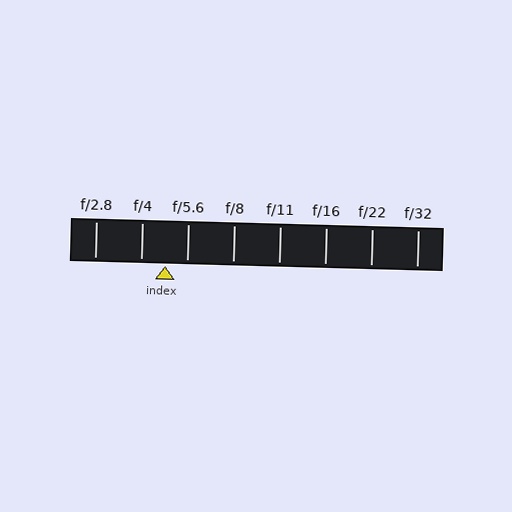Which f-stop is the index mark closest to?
The index mark is closest to f/5.6.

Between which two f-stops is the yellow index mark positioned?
The index mark is between f/4 and f/5.6.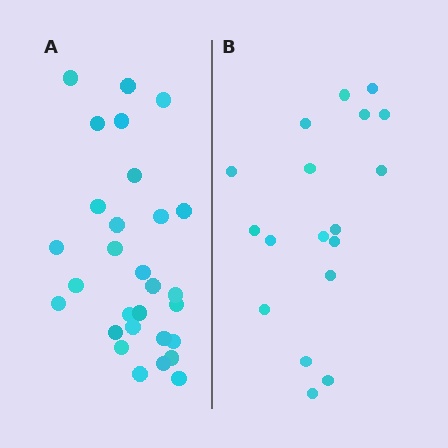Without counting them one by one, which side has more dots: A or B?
Region A (the left region) has more dots.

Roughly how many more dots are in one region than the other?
Region A has roughly 12 or so more dots than region B.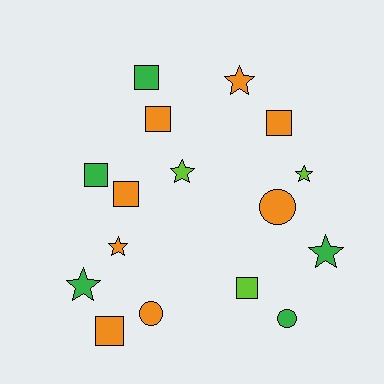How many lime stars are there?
There are 2 lime stars.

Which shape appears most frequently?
Square, with 7 objects.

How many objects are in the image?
There are 16 objects.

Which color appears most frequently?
Orange, with 8 objects.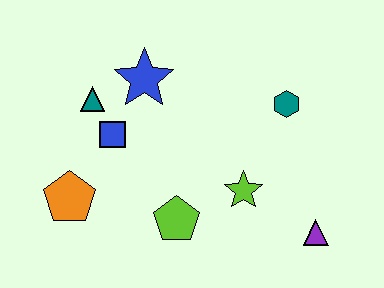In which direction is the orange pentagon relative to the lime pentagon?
The orange pentagon is to the left of the lime pentagon.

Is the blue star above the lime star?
Yes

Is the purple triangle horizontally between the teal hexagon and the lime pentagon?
No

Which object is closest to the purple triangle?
The lime star is closest to the purple triangle.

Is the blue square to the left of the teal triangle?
No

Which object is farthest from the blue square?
The purple triangle is farthest from the blue square.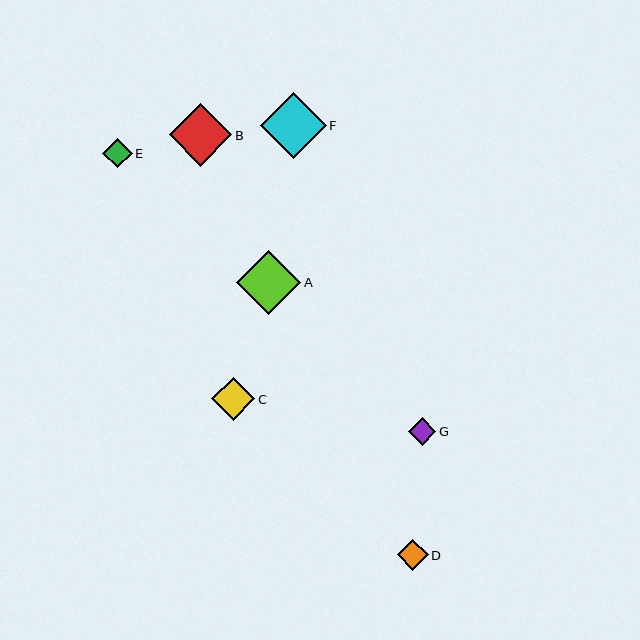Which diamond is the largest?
Diamond F is the largest with a size of approximately 66 pixels.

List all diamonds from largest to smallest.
From largest to smallest: F, A, B, C, D, E, G.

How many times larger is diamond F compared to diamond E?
Diamond F is approximately 2.2 times the size of diamond E.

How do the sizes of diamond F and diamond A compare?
Diamond F and diamond A are approximately the same size.